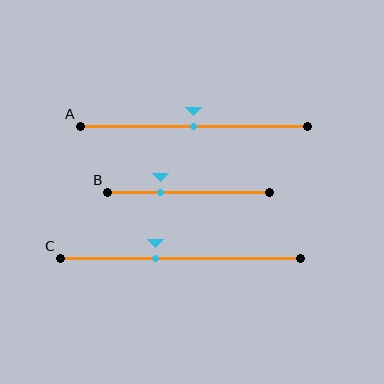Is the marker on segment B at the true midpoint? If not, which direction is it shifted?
No, the marker on segment B is shifted to the left by about 18% of the segment length.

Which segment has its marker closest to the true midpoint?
Segment A has its marker closest to the true midpoint.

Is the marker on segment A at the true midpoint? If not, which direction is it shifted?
Yes, the marker on segment A is at the true midpoint.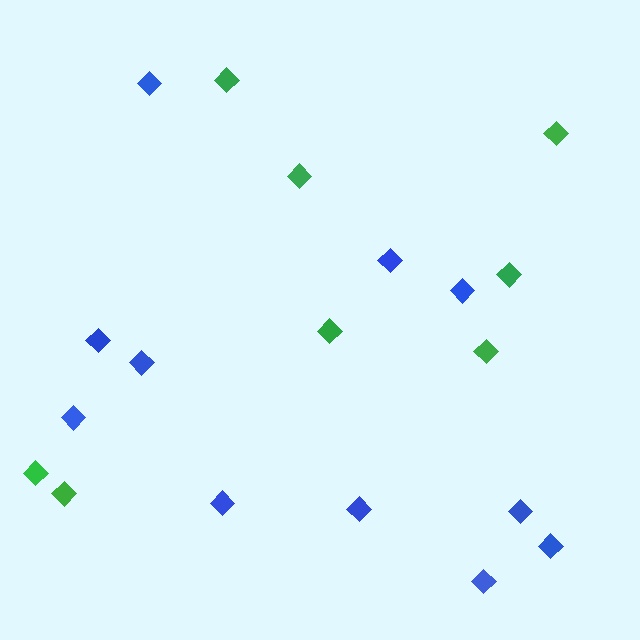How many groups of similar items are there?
There are 2 groups: one group of blue diamonds (11) and one group of green diamonds (8).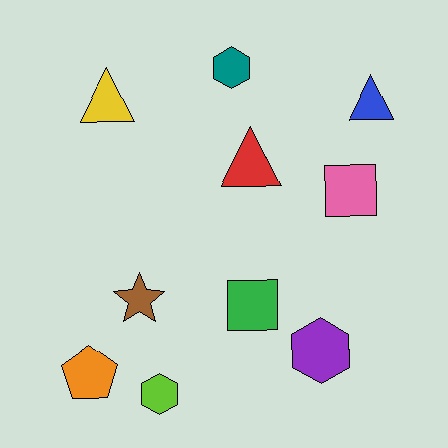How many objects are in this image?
There are 10 objects.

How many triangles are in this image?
There are 3 triangles.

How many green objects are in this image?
There is 1 green object.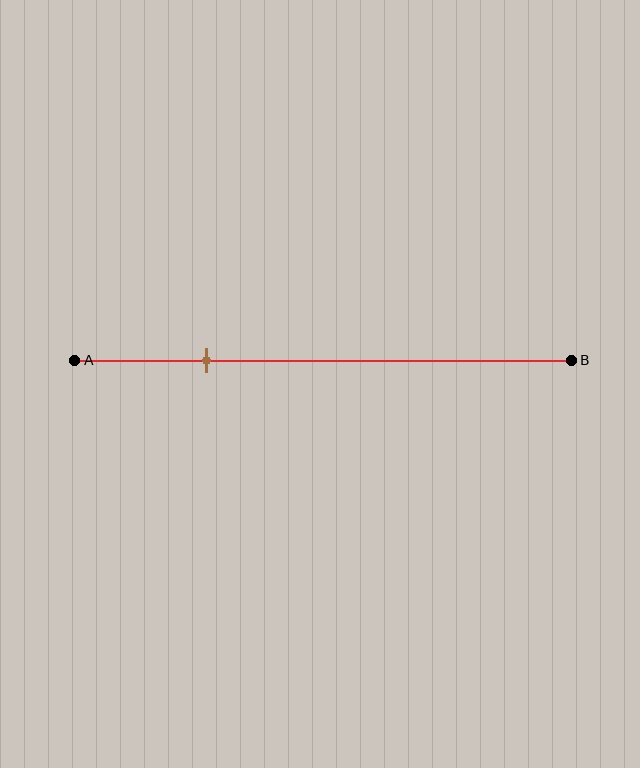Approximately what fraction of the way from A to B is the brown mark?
The brown mark is approximately 25% of the way from A to B.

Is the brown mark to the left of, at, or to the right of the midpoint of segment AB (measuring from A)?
The brown mark is to the left of the midpoint of segment AB.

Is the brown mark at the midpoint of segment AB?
No, the mark is at about 25% from A, not at the 50% midpoint.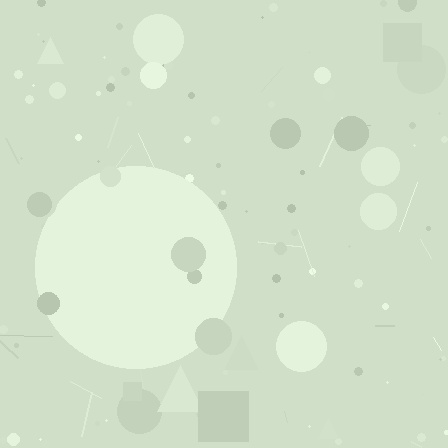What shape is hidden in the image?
A circle is hidden in the image.